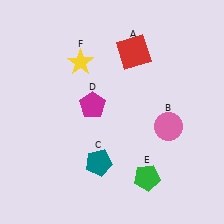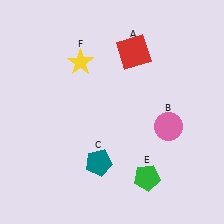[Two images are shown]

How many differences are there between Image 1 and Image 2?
There is 1 difference between the two images.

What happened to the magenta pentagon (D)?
The magenta pentagon (D) was removed in Image 2. It was in the top-left area of Image 1.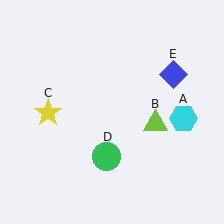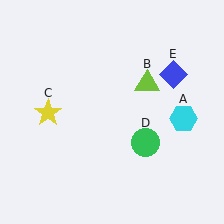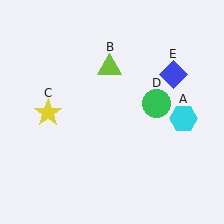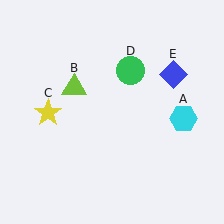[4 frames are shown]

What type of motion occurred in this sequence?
The lime triangle (object B), green circle (object D) rotated counterclockwise around the center of the scene.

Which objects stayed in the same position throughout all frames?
Cyan hexagon (object A) and yellow star (object C) and blue diamond (object E) remained stationary.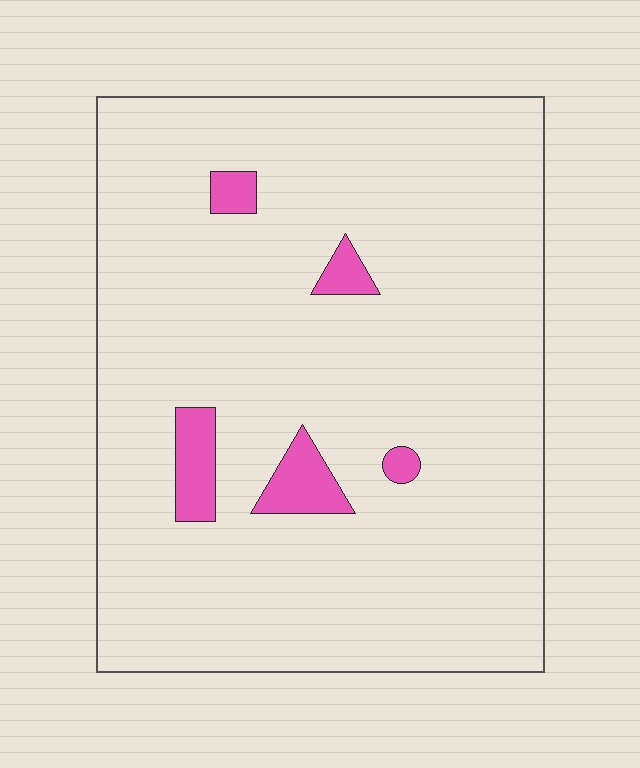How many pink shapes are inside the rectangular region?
5.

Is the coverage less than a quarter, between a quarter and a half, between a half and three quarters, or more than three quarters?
Less than a quarter.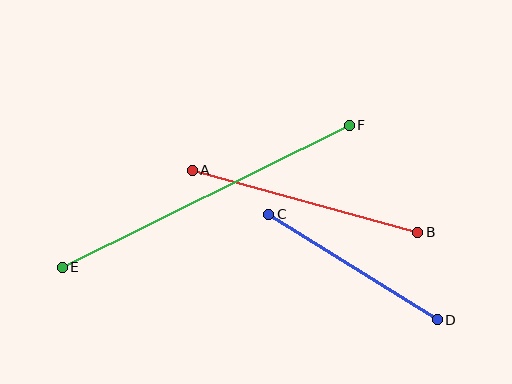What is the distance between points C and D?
The distance is approximately 199 pixels.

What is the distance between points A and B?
The distance is approximately 234 pixels.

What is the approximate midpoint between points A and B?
The midpoint is at approximately (305, 201) pixels.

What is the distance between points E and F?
The distance is approximately 320 pixels.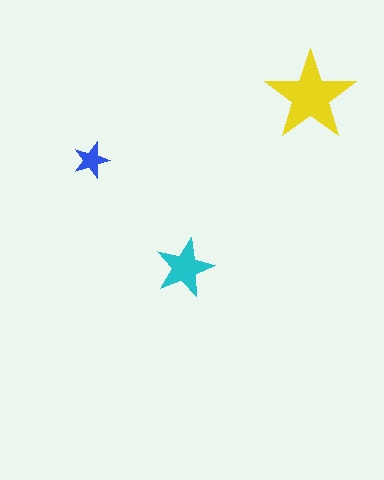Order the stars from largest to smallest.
the yellow one, the cyan one, the blue one.